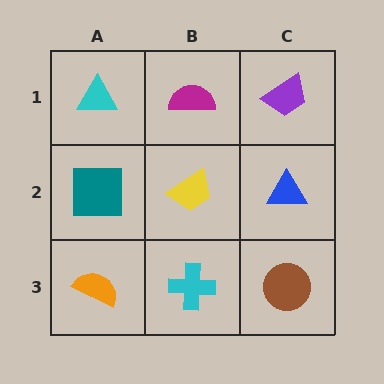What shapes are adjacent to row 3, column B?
A yellow trapezoid (row 2, column B), an orange semicircle (row 3, column A), a brown circle (row 3, column C).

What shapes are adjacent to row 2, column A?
A cyan triangle (row 1, column A), an orange semicircle (row 3, column A), a yellow trapezoid (row 2, column B).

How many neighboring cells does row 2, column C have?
3.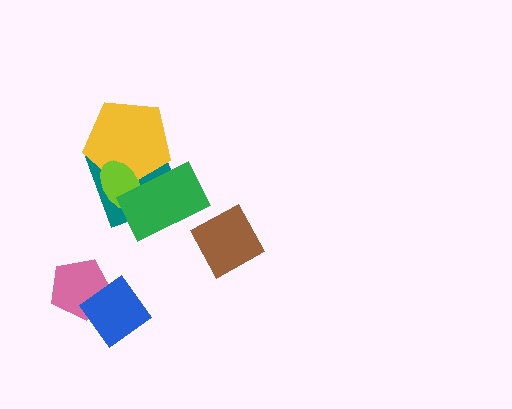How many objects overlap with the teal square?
3 objects overlap with the teal square.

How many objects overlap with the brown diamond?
0 objects overlap with the brown diamond.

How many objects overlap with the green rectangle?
3 objects overlap with the green rectangle.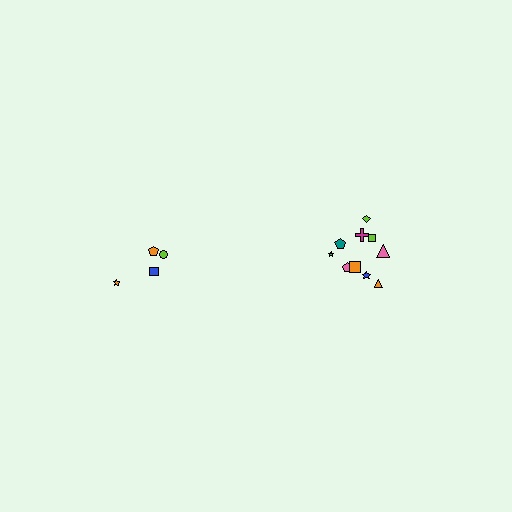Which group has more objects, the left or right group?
The right group.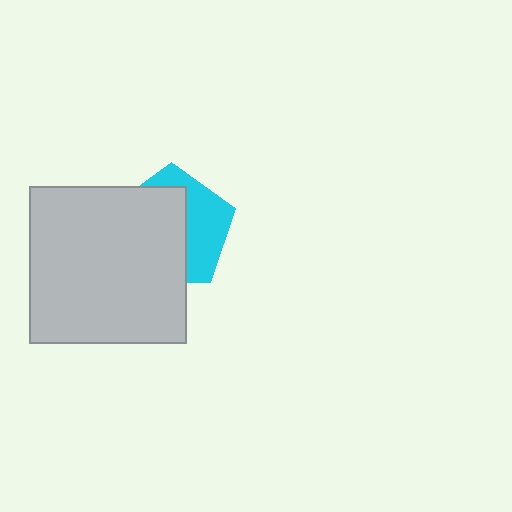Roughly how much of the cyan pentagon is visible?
A small part of it is visible (roughly 39%).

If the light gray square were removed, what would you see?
You would see the complete cyan pentagon.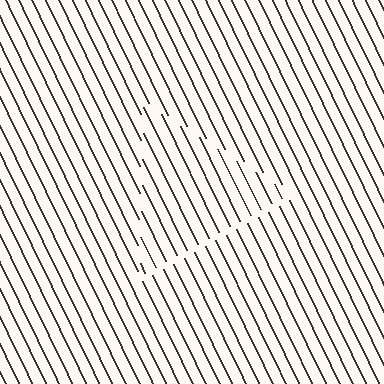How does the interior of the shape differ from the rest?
The interior of the shape contains the same grating, shifted by half a period — the contour is defined by the phase discontinuity where line-ends from the inner and outer gratings abut.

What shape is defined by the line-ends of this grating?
An illusory triangle. The interior of the shape contains the same grating, shifted by half a period — the contour is defined by the phase discontinuity where line-ends from the inner and outer gratings abut.